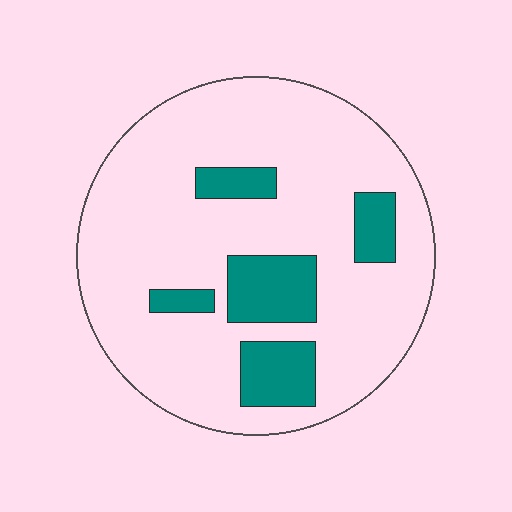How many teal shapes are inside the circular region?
5.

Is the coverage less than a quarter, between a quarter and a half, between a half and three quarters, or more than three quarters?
Less than a quarter.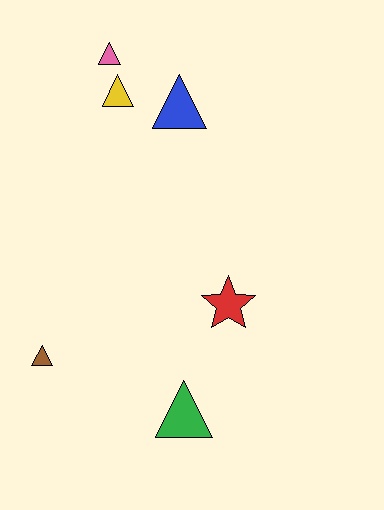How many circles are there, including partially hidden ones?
There are no circles.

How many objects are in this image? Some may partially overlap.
There are 6 objects.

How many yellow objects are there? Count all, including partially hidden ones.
There is 1 yellow object.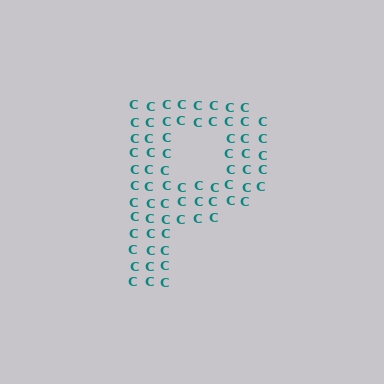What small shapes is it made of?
It is made of small letter C's.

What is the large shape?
The large shape is the letter P.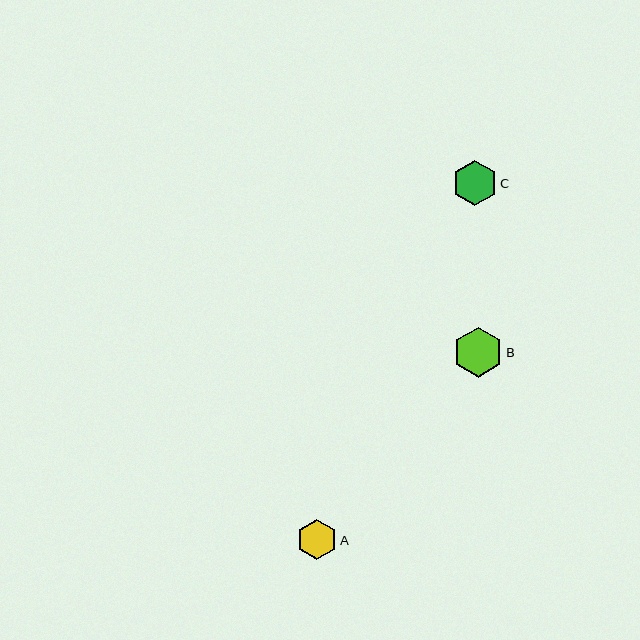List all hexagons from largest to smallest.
From largest to smallest: B, C, A.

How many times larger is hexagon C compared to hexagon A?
Hexagon C is approximately 1.1 times the size of hexagon A.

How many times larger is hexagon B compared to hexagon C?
Hexagon B is approximately 1.1 times the size of hexagon C.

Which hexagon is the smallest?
Hexagon A is the smallest with a size of approximately 40 pixels.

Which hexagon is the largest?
Hexagon B is the largest with a size of approximately 50 pixels.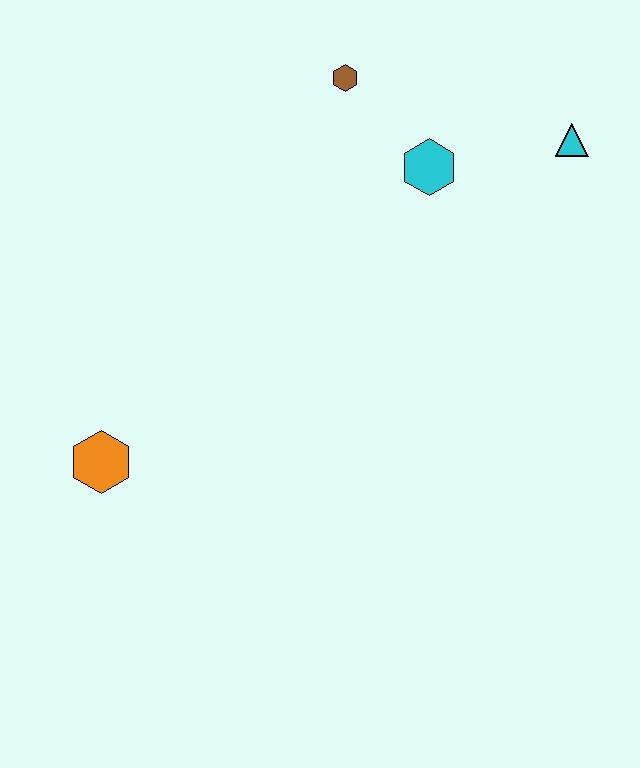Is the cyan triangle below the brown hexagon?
Yes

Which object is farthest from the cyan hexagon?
The orange hexagon is farthest from the cyan hexagon.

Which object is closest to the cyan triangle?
The cyan hexagon is closest to the cyan triangle.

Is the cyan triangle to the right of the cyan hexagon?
Yes